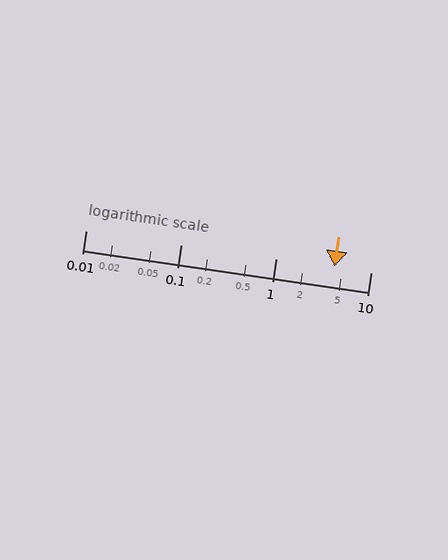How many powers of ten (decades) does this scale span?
The scale spans 3 decades, from 0.01 to 10.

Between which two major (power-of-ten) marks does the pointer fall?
The pointer is between 1 and 10.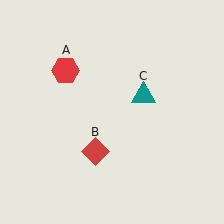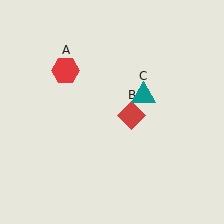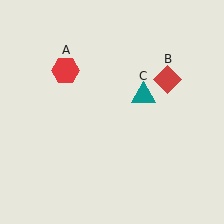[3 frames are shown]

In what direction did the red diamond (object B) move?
The red diamond (object B) moved up and to the right.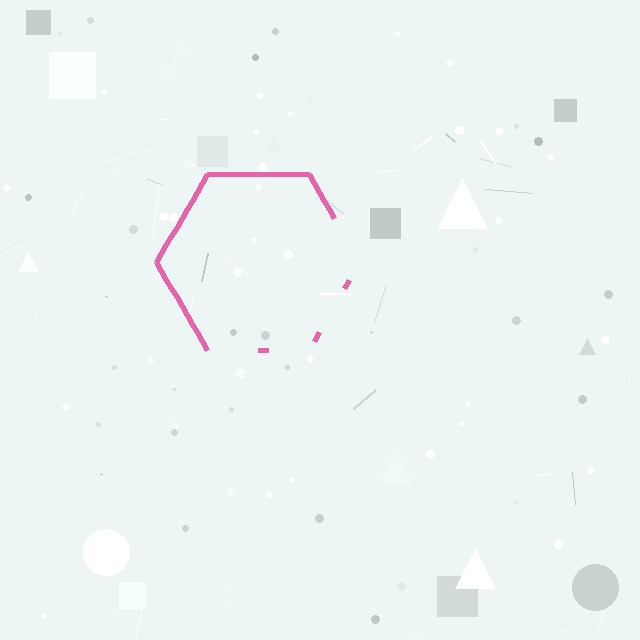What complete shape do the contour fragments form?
The contour fragments form a hexagon.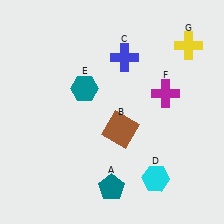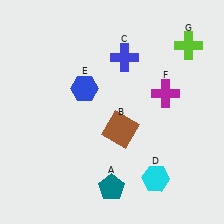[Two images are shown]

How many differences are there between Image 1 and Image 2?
There are 2 differences between the two images.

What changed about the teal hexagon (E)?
In Image 1, E is teal. In Image 2, it changed to blue.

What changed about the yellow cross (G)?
In Image 1, G is yellow. In Image 2, it changed to lime.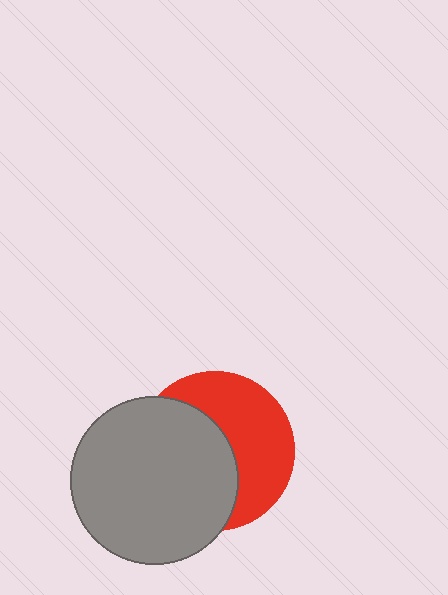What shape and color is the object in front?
The object in front is a gray circle.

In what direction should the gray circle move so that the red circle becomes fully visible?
The gray circle should move left. That is the shortest direction to clear the overlap and leave the red circle fully visible.